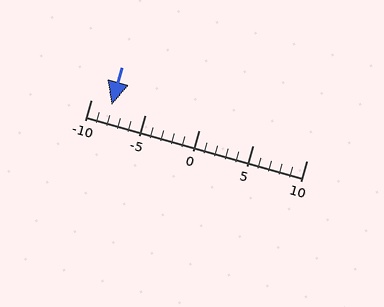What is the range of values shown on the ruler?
The ruler shows values from -10 to 10.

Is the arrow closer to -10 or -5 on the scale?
The arrow is closer to -10.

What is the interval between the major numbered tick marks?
The major tick marks are spaced 5 units apart.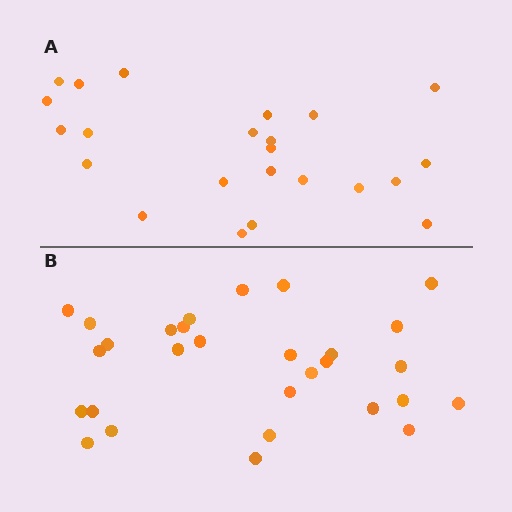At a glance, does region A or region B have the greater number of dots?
Region B (the bottom region) has more dots.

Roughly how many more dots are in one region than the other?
Region B has about 6 more dots than region A.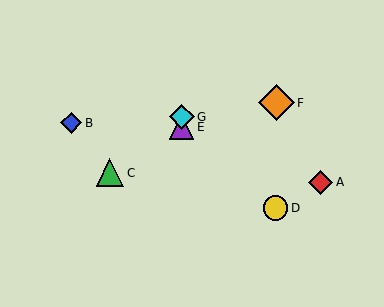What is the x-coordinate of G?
Object G is at x≈182.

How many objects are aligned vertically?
2 objects (E, G) are aligned vertically.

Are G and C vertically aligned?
No, G is at x≈182 and C is at x≈110.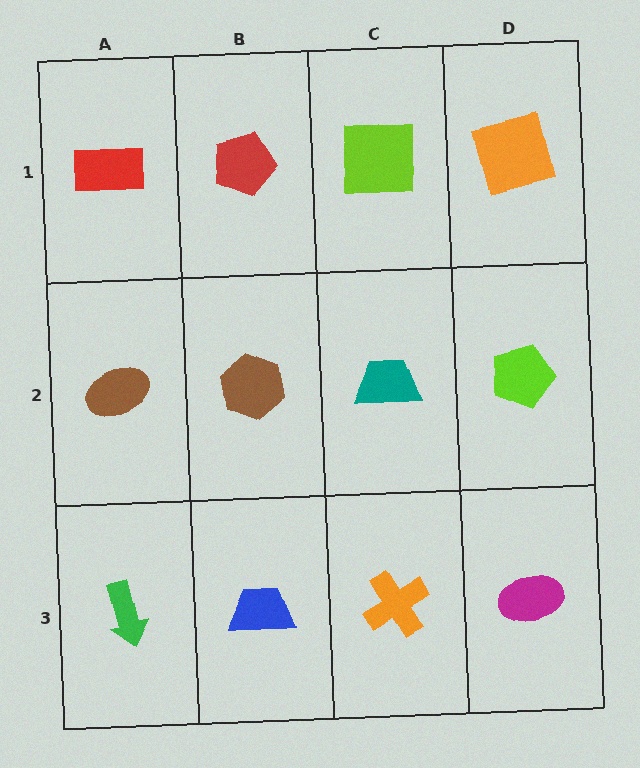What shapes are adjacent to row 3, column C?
A teal trapezoid (row 2, column C), a blue trapezoid (row 3, column B), a magenta ellipse (row 3, column D).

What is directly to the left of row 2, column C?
A brown hexagon.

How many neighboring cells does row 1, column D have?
2.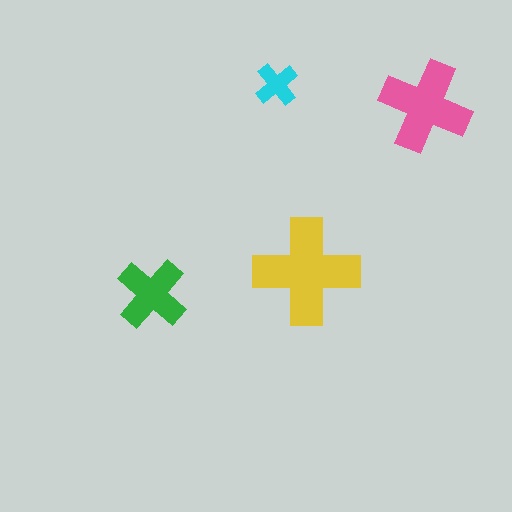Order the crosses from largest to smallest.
the yellow one, the pink one, the green one, the cyan one.